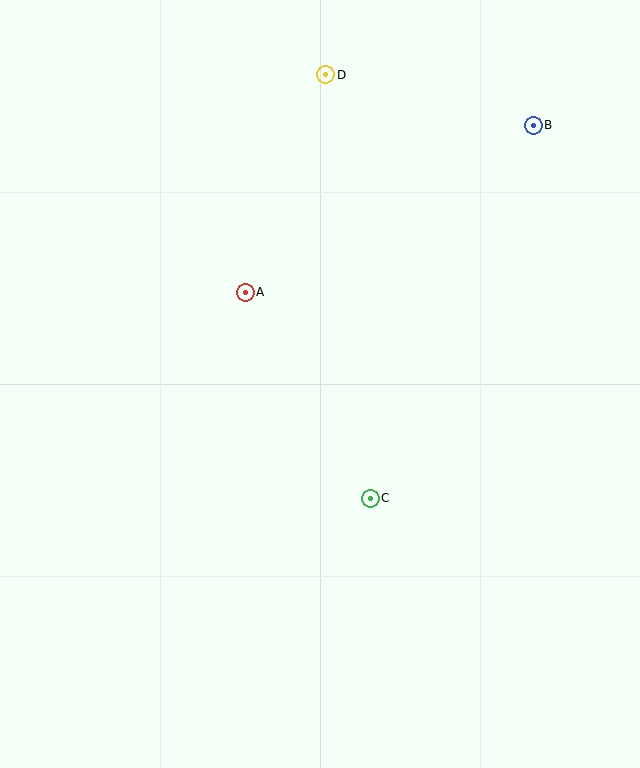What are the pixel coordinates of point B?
Point B is at (533, 125).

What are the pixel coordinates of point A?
Point A is at (245, 293).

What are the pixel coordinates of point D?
Point D is at (326, 75).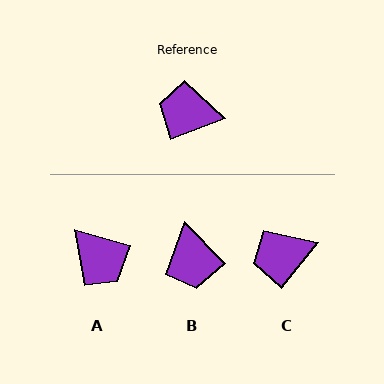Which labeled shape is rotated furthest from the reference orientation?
A, about 144 degrees away.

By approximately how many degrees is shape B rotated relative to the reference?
Approximately 114 degrees counter-clockwise.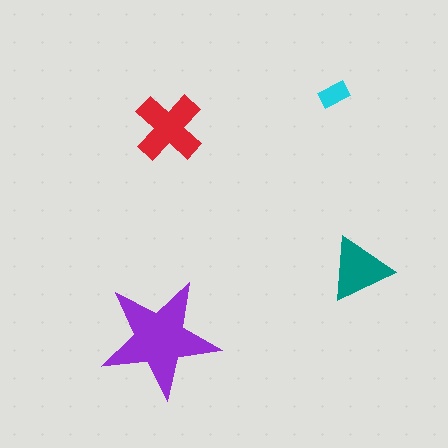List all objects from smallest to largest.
The cyan rectangle, the teal triangle, the red cross, the purple star.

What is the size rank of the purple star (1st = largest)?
1st.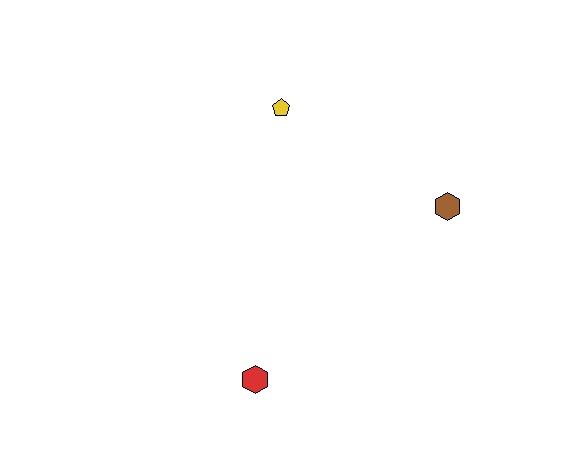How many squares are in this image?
There are no squares.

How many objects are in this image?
There are 3 objects.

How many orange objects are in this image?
There are no orange objects.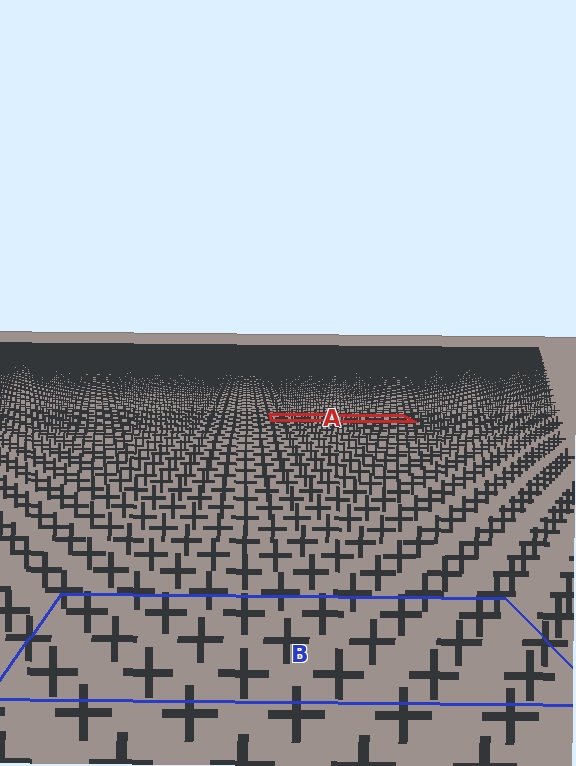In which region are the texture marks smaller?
The texture marks are smaller in region A, because it is farther away.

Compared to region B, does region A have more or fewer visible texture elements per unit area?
Region A has more texture elements per unit area — they are packed more densely because it is farther away.